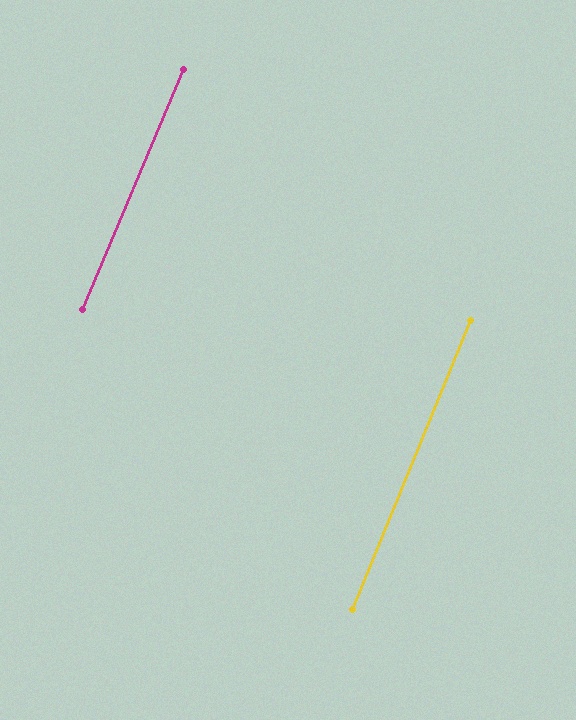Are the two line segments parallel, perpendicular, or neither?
Parallel — their directions differ by only 0.5°.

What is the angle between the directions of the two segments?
Approximately 1 degree.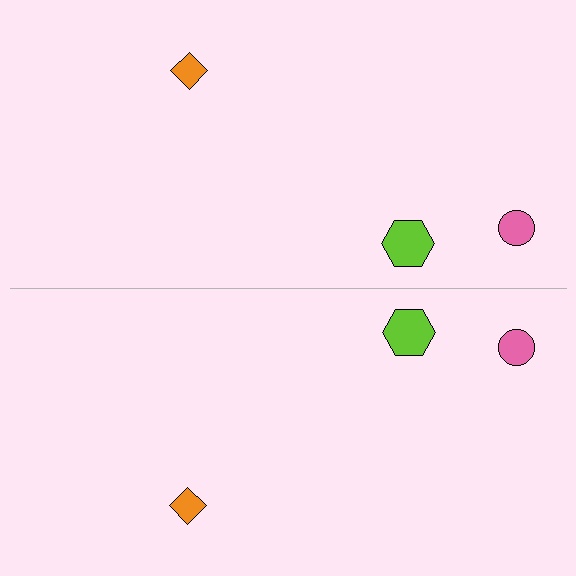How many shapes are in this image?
There are 6 shapes in this image.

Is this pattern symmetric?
Yes, this pattern has bilateral (reflection) symmetry.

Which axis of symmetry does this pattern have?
The pattern has a horizontal axis of symmetry running through the center of the image.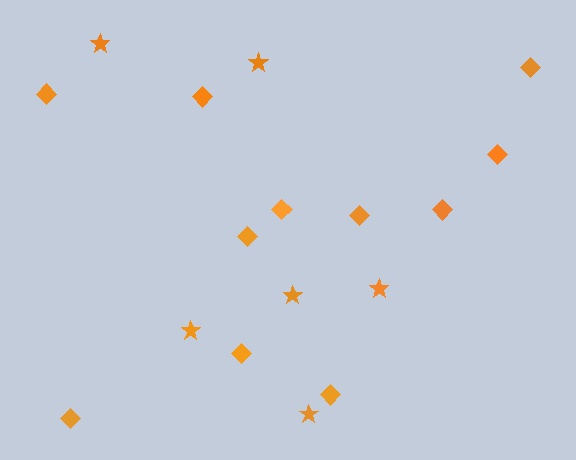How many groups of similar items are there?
There are 2 groups: one group of stars (6) and one group of diamonds (11).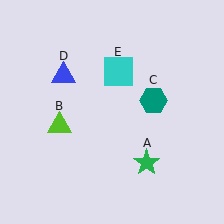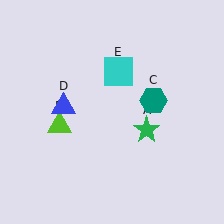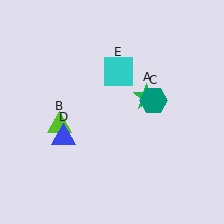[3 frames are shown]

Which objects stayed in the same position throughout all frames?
Lime triangle (object B) and teal hexagon (object C) and cyan square (object E) remained stationary.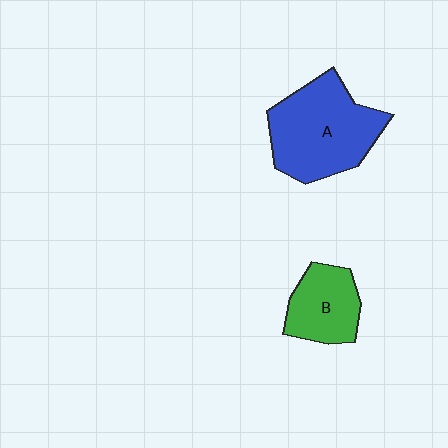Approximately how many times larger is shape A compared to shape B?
Approximately 1.8 times.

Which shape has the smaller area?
Shape B (green).